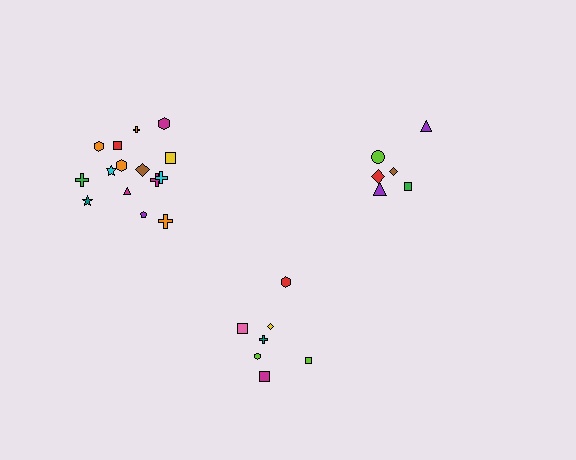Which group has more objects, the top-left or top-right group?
The top-left group.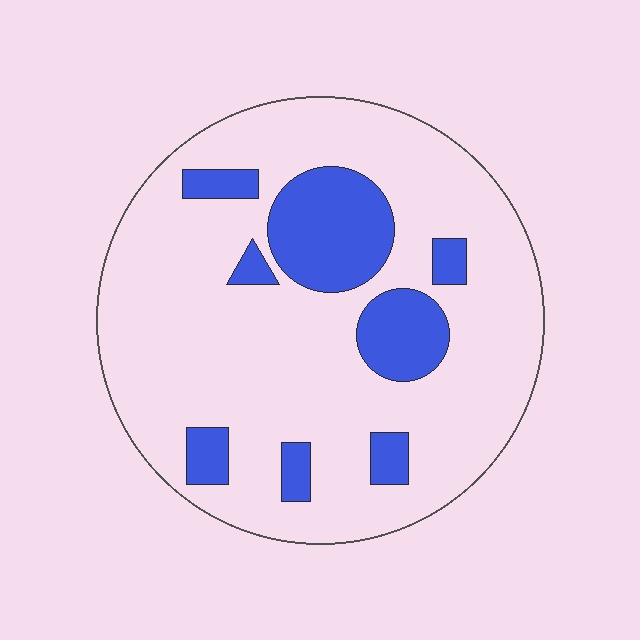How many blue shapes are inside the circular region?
8.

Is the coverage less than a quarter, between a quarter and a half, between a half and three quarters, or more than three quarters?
Less than a quarter.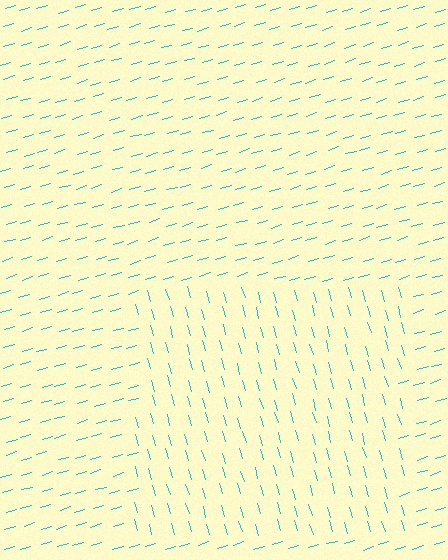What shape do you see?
I see a rectangle.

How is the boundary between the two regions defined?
The boundary is defined purely by a change in line orientation (approximately 89 degrees difference). All lines are the same color and thickness.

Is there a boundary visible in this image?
Yes, there is a texture boundary formed by a change in line orientation.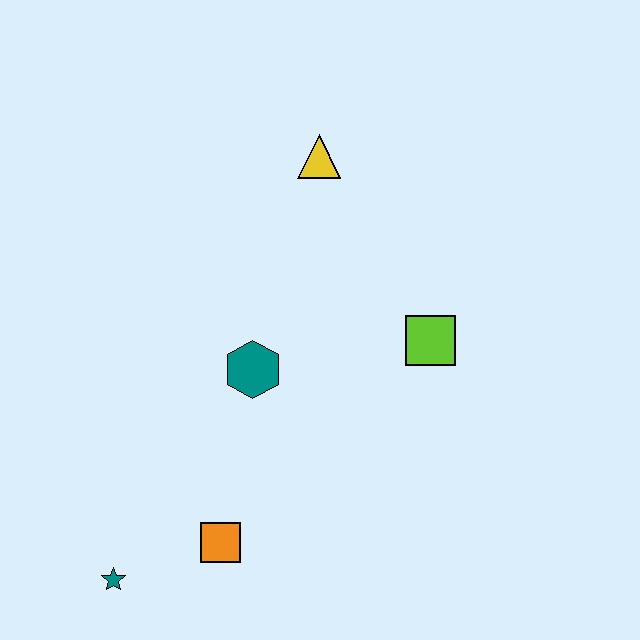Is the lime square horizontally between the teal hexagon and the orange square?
No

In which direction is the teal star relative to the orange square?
The teal star is to the left of the orange square.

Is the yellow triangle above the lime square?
Yes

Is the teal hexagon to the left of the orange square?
No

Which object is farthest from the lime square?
The teal star is farthest from the lime square.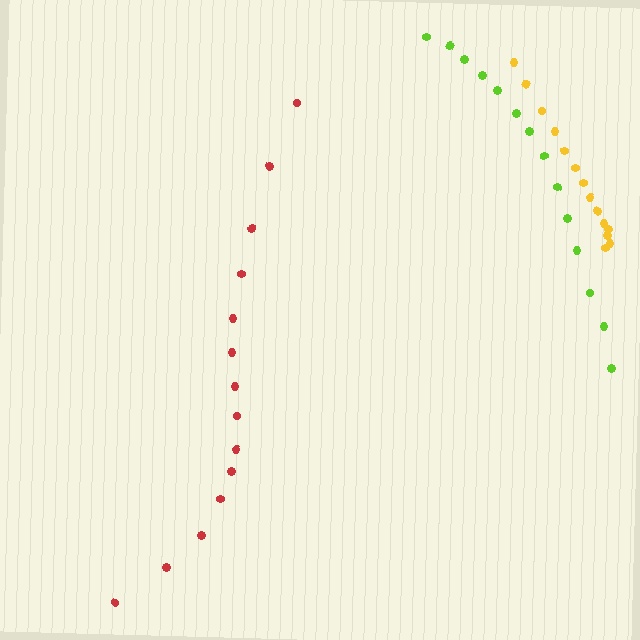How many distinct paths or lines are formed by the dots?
There are 3 distinct paths.